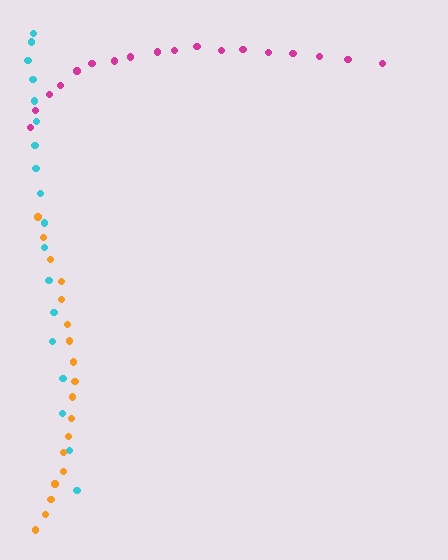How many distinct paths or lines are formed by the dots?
There are 3 distinct paths.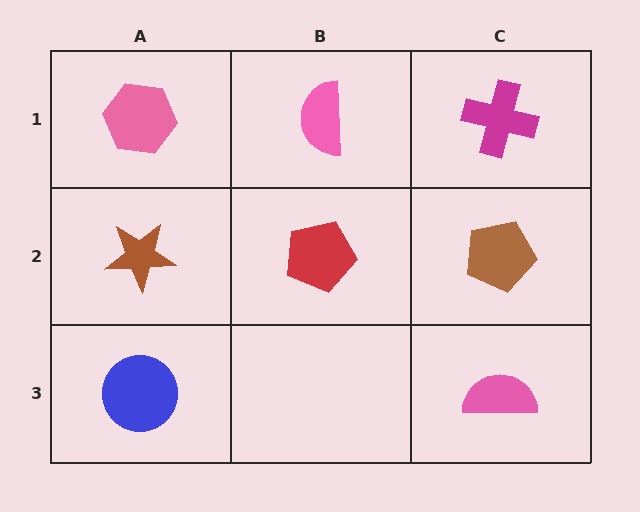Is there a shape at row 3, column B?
No, that cell is empty.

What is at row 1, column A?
A pink hexagon.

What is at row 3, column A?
A blue circle.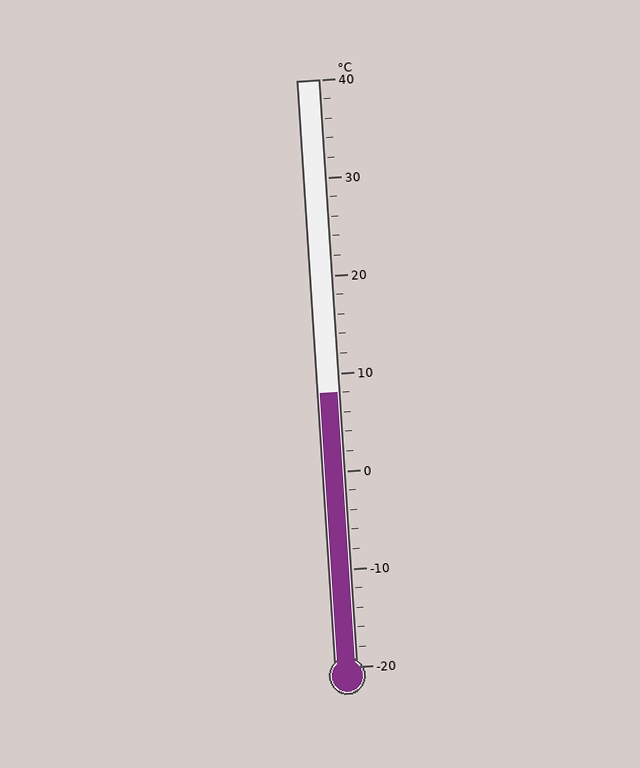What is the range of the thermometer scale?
The thermometer scale ranges from -20°C to 40°C.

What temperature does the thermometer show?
The thermometer shows approximately 8°C.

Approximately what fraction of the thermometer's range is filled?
The thermometer is filled to approximately 45% of its range.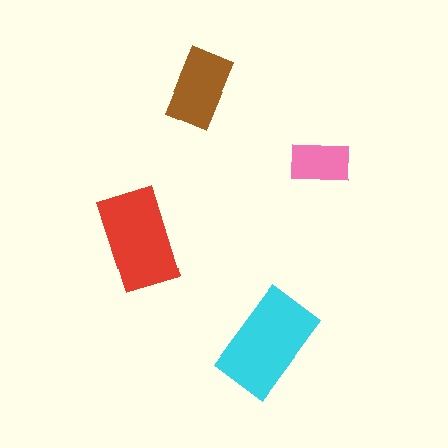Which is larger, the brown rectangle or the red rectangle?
The red one.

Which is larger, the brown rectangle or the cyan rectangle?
The cyan one.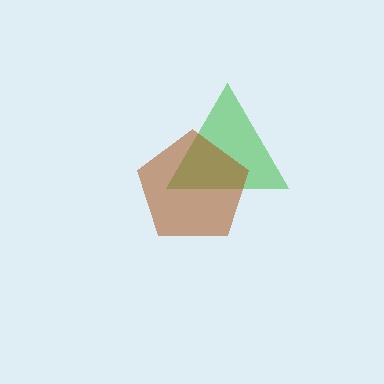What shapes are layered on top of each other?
The layered shapes are: a green triangle, a brown pentagon.